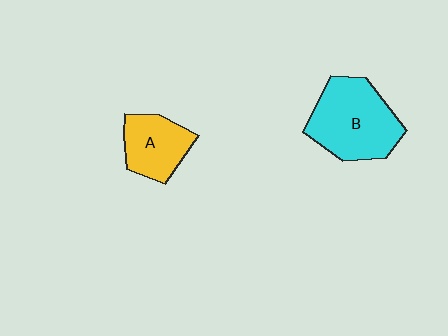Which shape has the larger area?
Shape B (cyan).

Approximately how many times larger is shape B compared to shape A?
Approximately 1.6 times.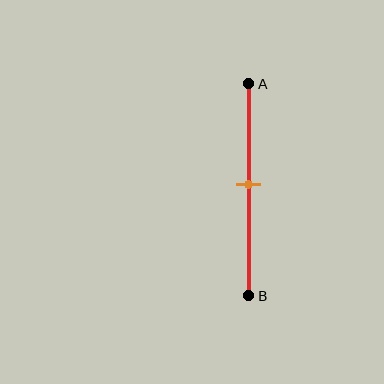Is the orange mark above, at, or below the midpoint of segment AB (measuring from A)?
The orange mark is approximately at the midpoint of segment AB.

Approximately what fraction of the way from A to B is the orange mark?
The orange mark is approximately 45% of the way from A to B.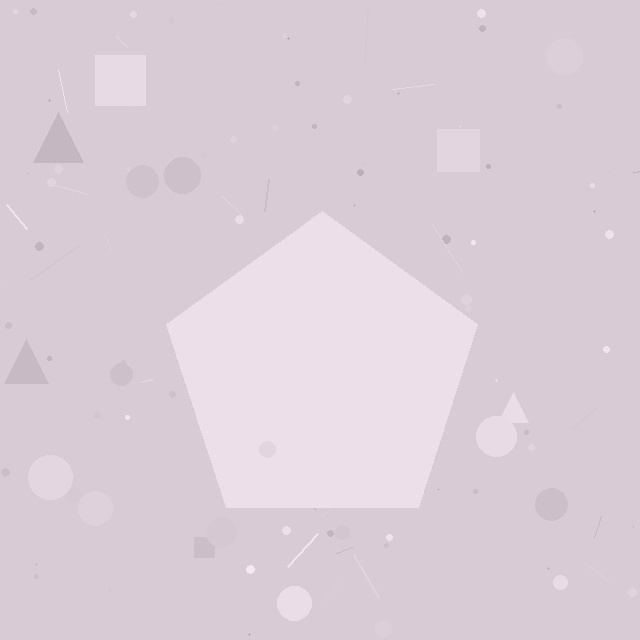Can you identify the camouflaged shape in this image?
The camouflaged shape is a pentagon.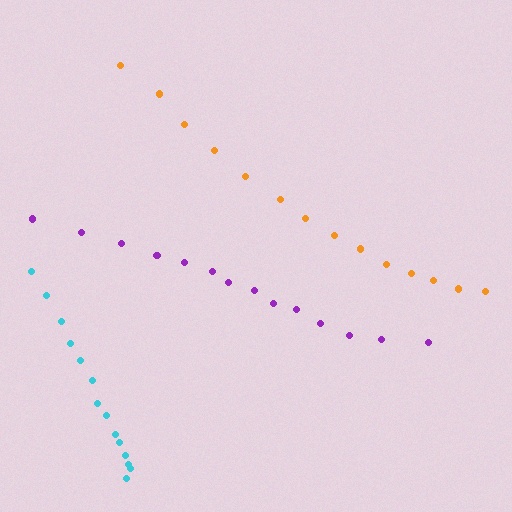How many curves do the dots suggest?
There are 3 distinct paths.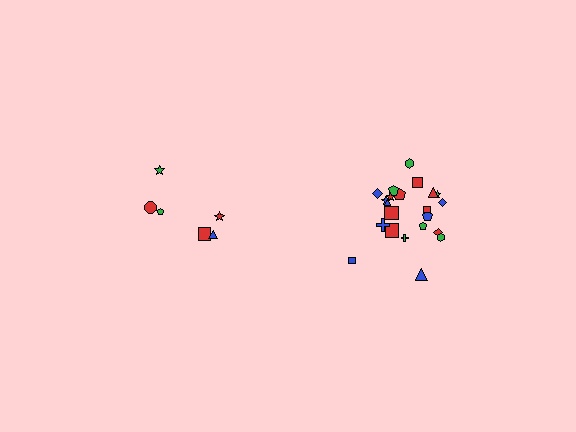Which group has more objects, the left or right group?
The right group.